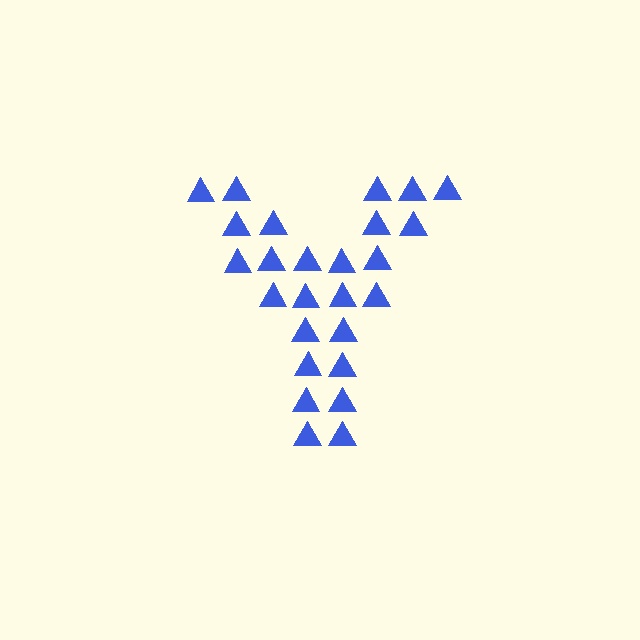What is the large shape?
The large shape is the letter Y.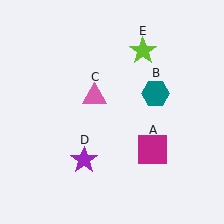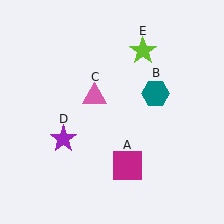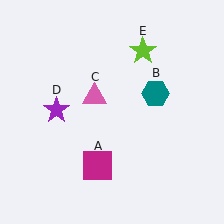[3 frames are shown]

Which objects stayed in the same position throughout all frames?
Teal hexagon (object B) and pink triangle (object C) and lime star (object E) remained stationary.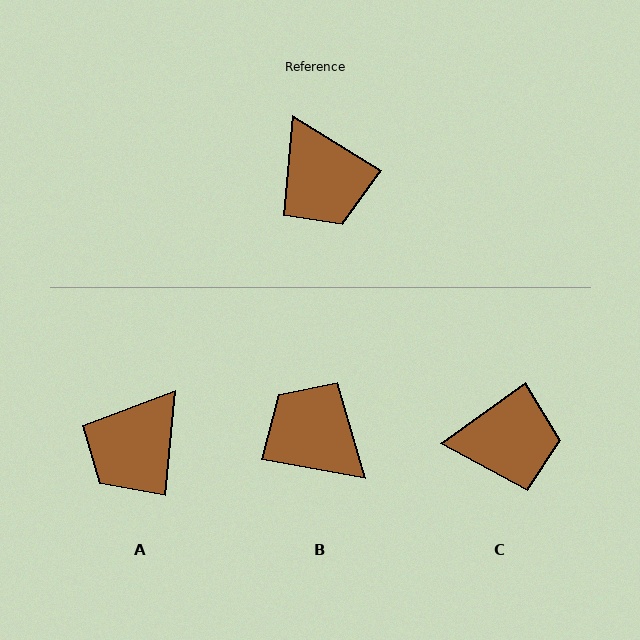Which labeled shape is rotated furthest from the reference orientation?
B, about 159 degrees away.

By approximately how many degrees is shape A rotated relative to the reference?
Approximately 64 degrees clockwise.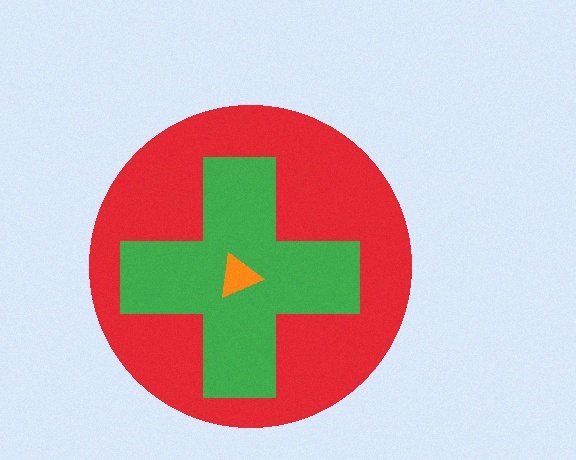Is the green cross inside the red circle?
Yes.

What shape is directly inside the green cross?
The orange triangle.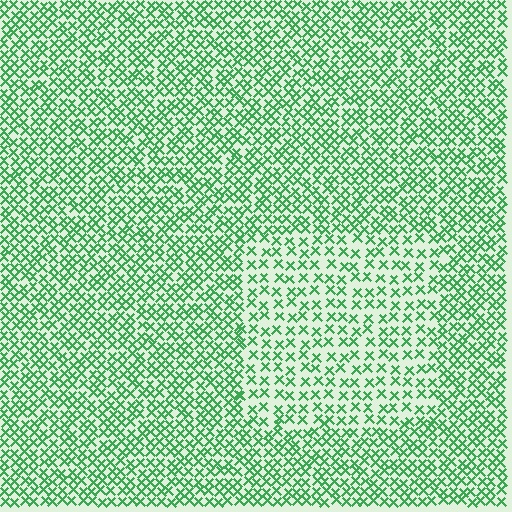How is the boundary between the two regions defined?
The boundary is defined by a change in element density (approximately 1.8x ratio). All elements are the same color, size, and shape.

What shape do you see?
I see a rectangle.